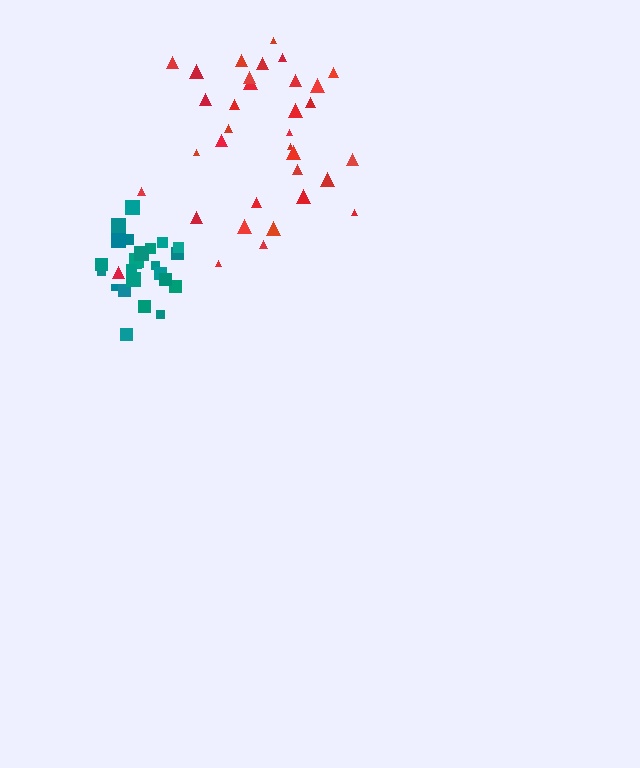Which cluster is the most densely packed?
Teal.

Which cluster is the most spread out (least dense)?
Red.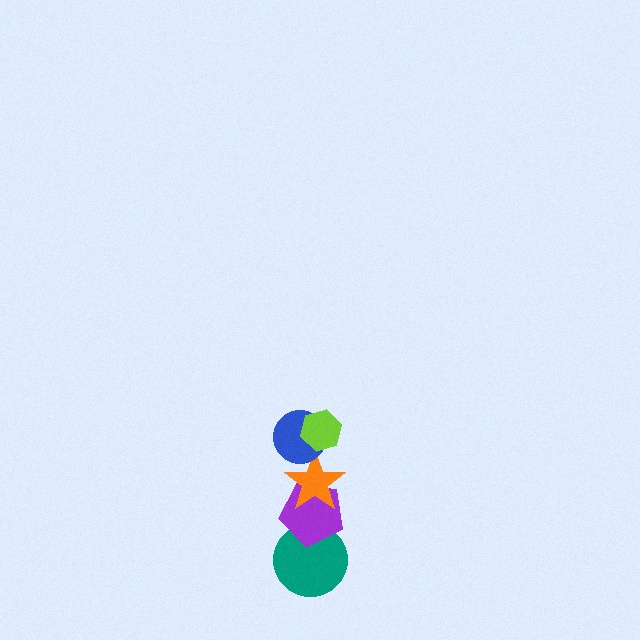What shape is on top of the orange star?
The blue circle is on top of the orange star.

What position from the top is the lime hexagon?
The lime hexagon is 1st from the top.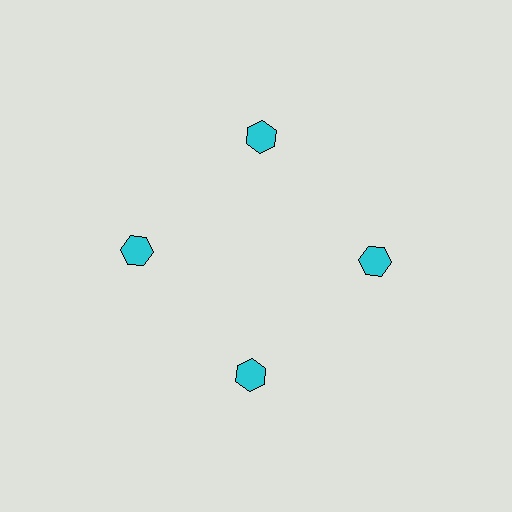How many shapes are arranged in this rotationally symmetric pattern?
There are 4 shapes, arranged in 4 groups of 1.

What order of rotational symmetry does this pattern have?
This pattern has 4-fold rotational symmetry.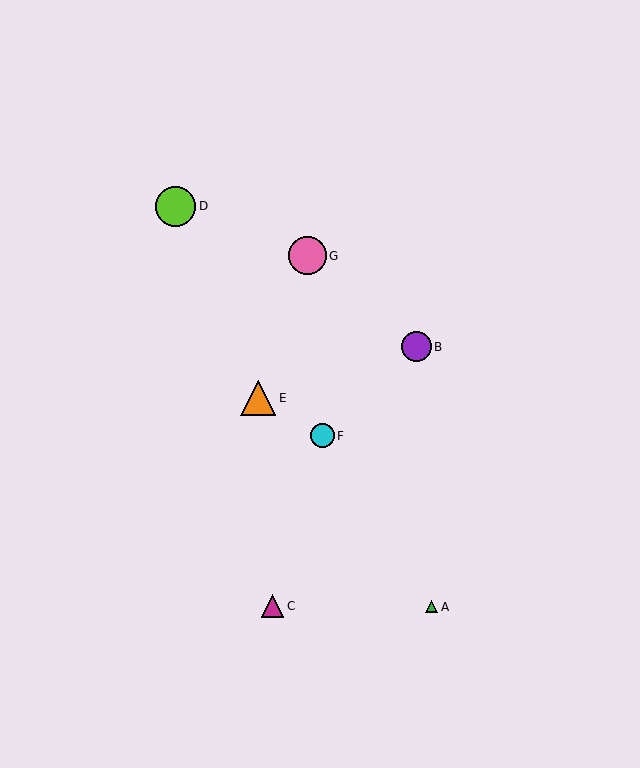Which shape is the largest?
The lime circle (labeled D) is the largest.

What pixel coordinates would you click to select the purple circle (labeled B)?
Click at (417, 347) to select the purple circle B.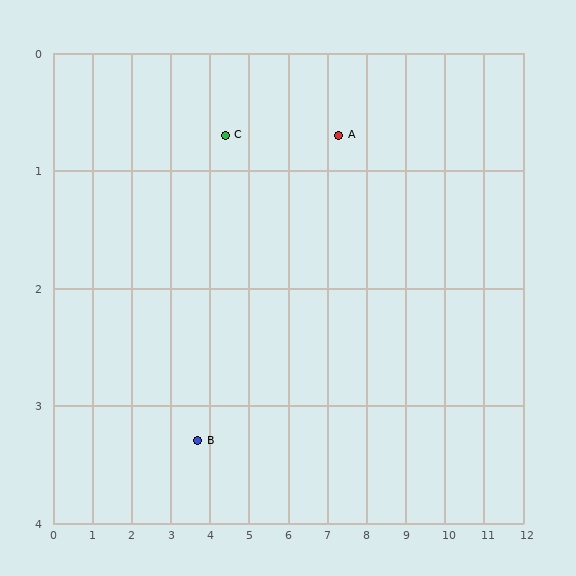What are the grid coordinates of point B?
Point B is at approximately (3.7, 3.3).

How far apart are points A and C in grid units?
Points A and C are about 2.9 grid units apart.